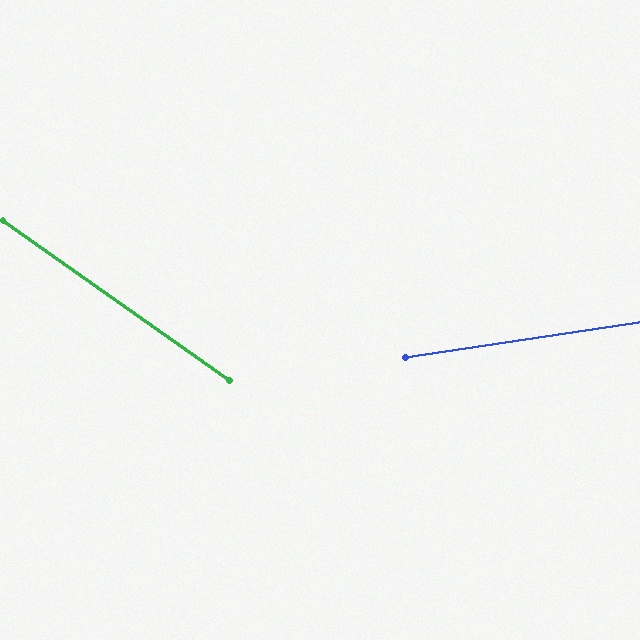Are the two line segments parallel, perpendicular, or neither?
Neither parallel nor perpendicular — they differ by about 44°.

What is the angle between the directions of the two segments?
Approximately 44 degrees.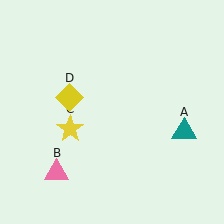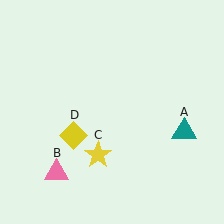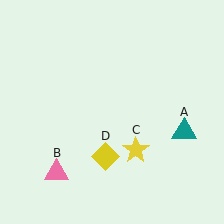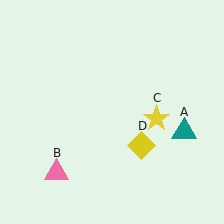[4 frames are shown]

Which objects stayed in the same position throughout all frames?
Teal triangle (object A) and pink triangle (object B) remained stationary.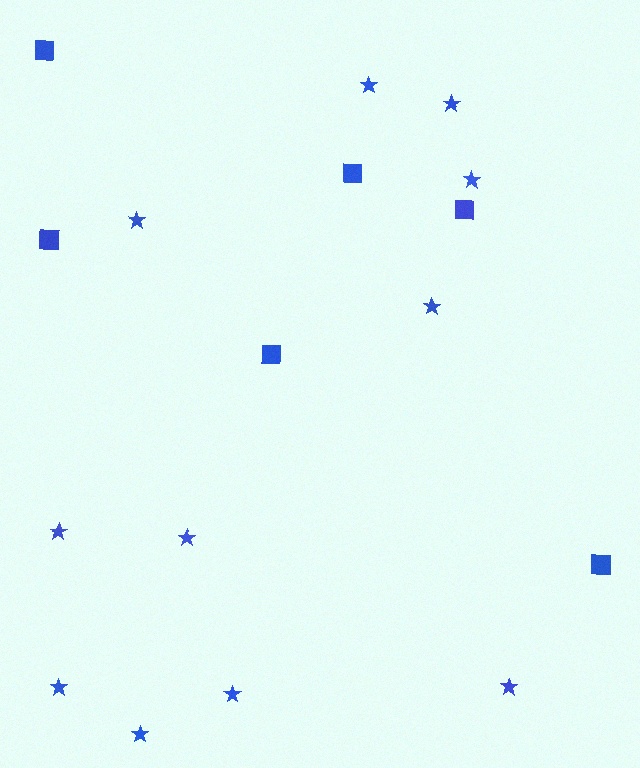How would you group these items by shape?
There are 2 groups: one group of squares (6) and one group of stars (11).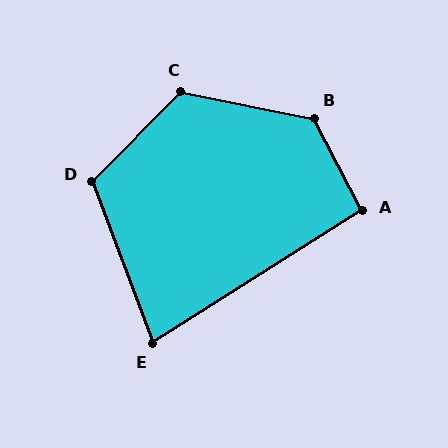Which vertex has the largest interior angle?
B, at approximately 129 degrees.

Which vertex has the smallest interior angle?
E, at approximately 78 degrees.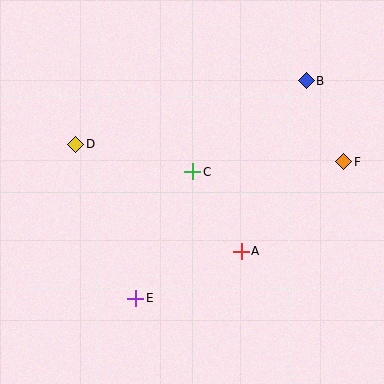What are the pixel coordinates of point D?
Point D is at (76, 144).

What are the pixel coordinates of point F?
Point F is at (344, 162).